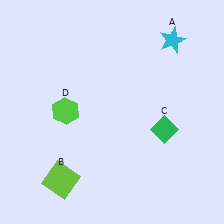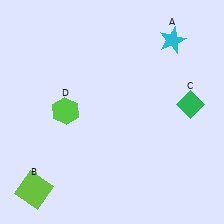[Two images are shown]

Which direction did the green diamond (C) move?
The green diamond (C) moved right.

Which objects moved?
The objects that moved are: the lime square (B), the green diamond (C).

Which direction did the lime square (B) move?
The lime square (B) moved left.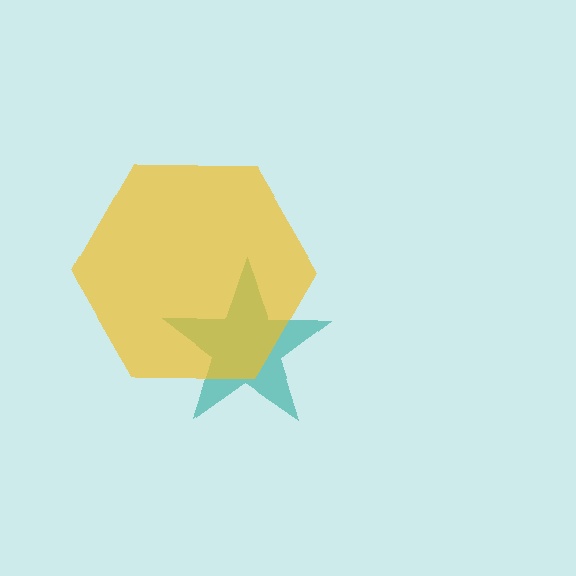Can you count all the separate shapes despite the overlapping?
Yes, there are 2 separate shapes.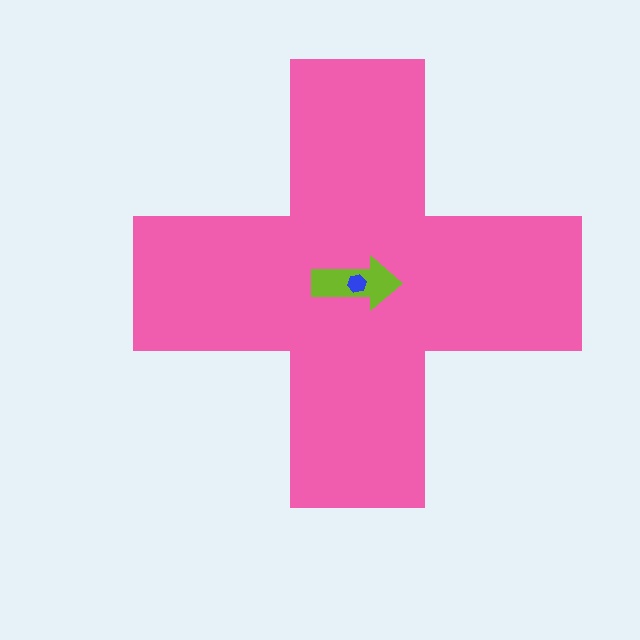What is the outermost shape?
The pink cross.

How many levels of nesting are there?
3.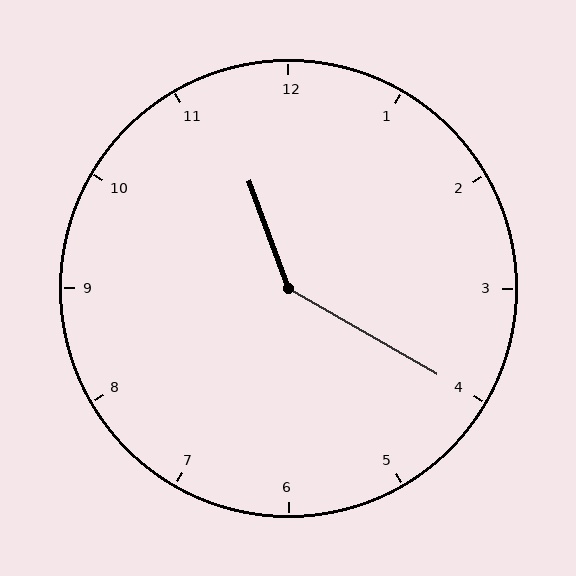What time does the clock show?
11:20.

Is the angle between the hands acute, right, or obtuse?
It is obtuse.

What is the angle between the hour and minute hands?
Approximately 140 degrees.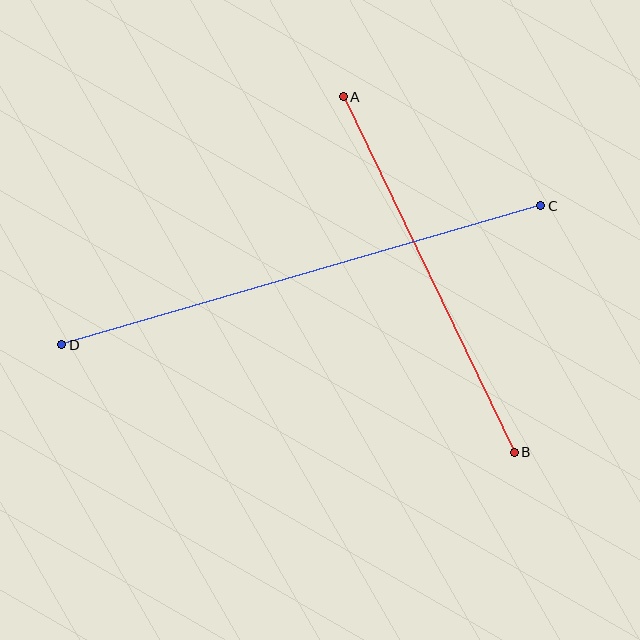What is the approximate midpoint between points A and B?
The midpoint is at approximately (429, 274) pixels.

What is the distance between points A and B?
The distance is approximately 395 pixels.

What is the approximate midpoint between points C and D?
The midpoint is at approximately (301, 275) pixels.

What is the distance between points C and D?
The distance is approximately 499 pixels.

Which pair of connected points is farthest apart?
Points C and D are farthest apart.